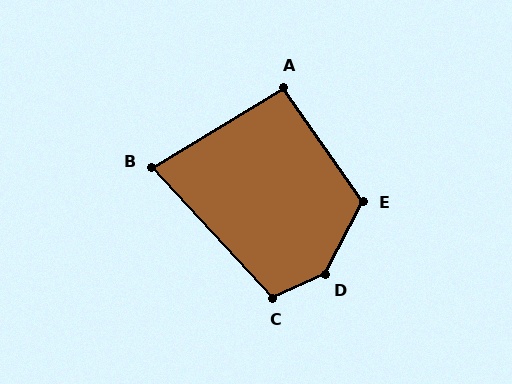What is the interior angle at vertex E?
Approximately 117 degrees (obtuse).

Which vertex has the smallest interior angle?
B, at approximately 78 degrees.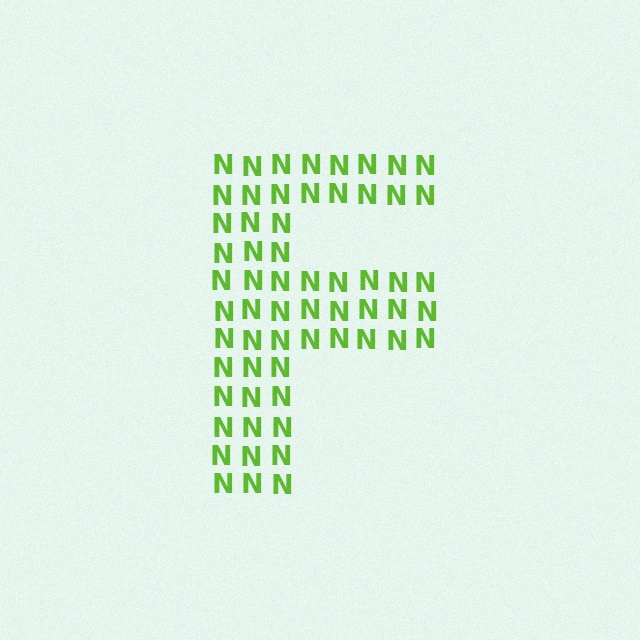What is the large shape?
The large shape is the letter F.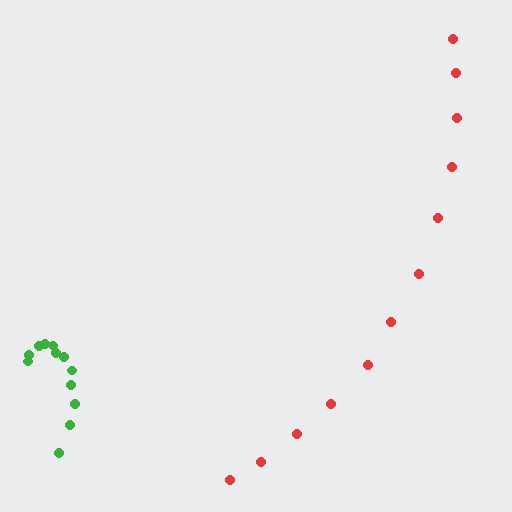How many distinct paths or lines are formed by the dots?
There are 2 distinct paths.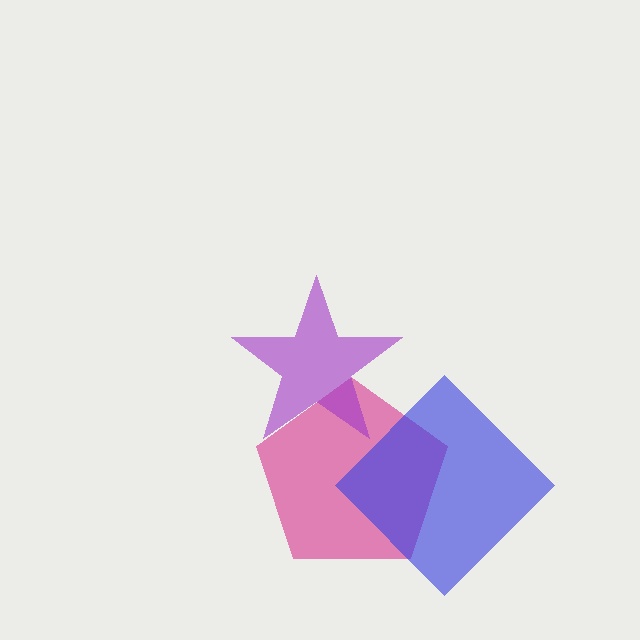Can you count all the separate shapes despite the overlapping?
Yes, there are 3 separate shapes.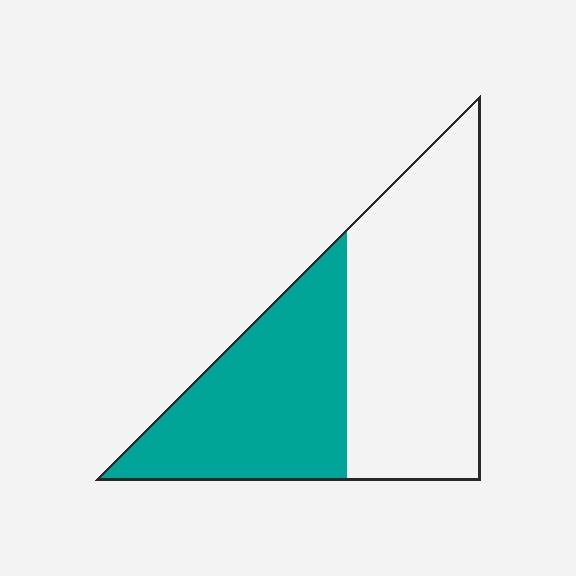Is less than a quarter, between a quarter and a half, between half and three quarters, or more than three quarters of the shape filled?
Between a quarter and a half.